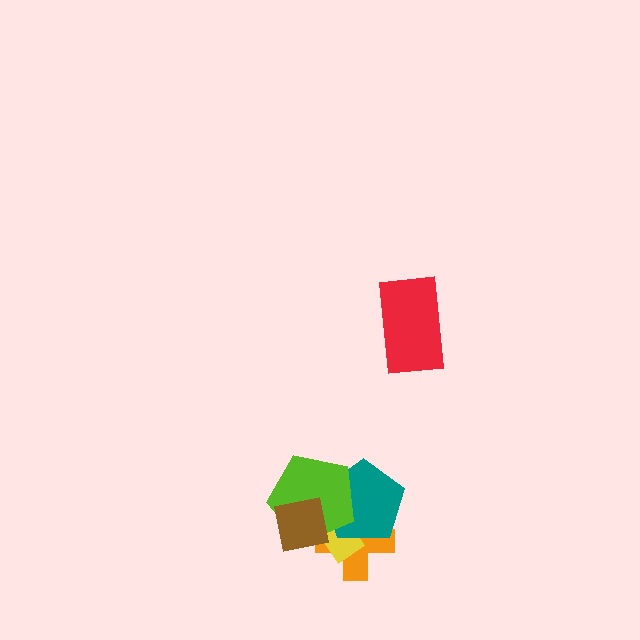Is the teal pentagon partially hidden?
Yes, it is partially covered by another shape.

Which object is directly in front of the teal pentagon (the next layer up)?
The lime pentagon is directly in front of the teal pentagon.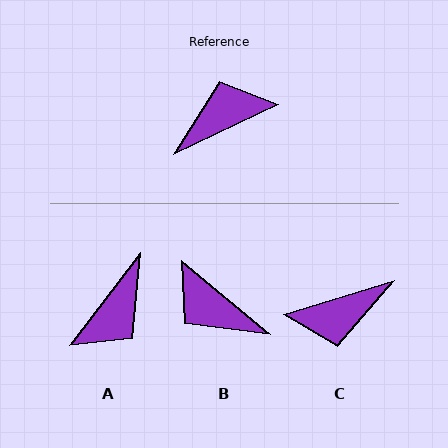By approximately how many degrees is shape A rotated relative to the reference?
Approximately 153 degrees clockwise.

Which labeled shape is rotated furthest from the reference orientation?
C, about 172 degrees away.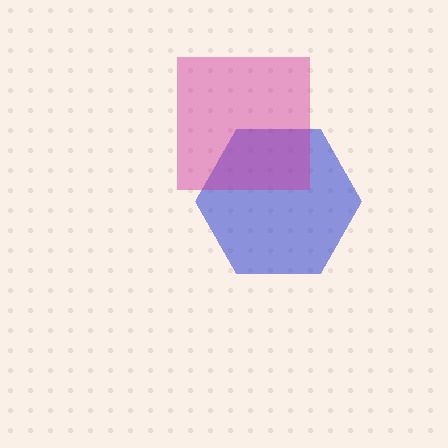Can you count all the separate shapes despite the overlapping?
Yes, there are 2 separate shapes.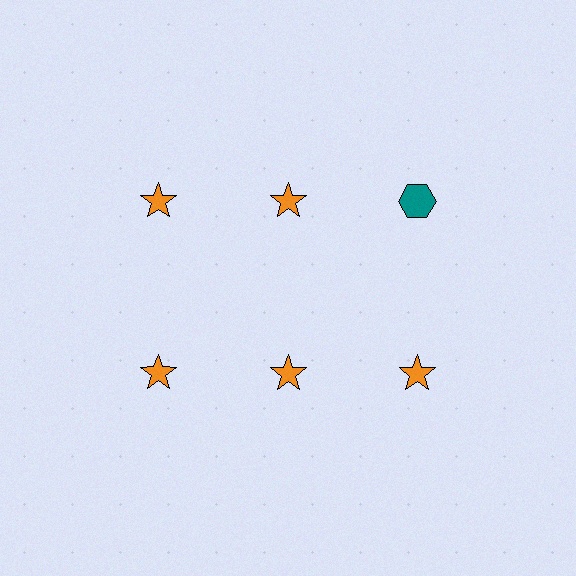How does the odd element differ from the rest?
It differs in both color (teal instead of orange) and shape (hexagon instead of star).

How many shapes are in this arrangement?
There are 6 shapes arranged in a grid pattern.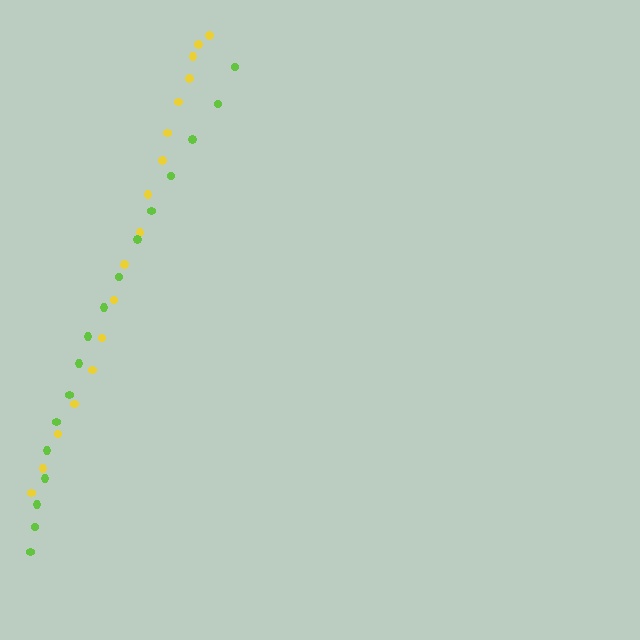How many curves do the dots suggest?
There are 2 distinct paths.